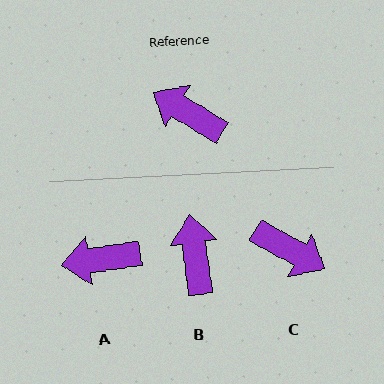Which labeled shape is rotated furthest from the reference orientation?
C, about 179 degrees away.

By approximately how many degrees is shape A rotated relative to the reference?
Approximately 39 degrees counter-clockwise.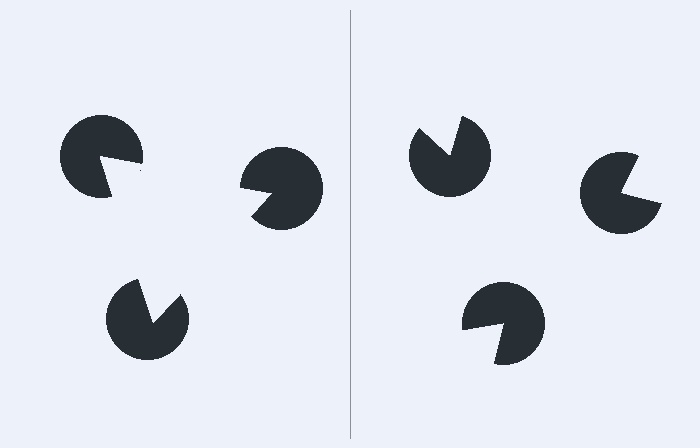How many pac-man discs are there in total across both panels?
6 — 3 on each side.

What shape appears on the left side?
An illusory triangle.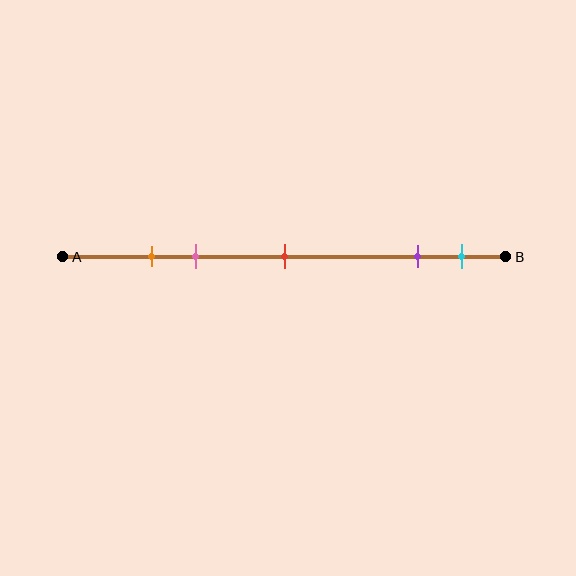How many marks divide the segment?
There are 5 marks dividing the segment.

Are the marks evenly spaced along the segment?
No, the marks are not evenly spaced.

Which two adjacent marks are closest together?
The orange and pink marks are the closest adjacent pair.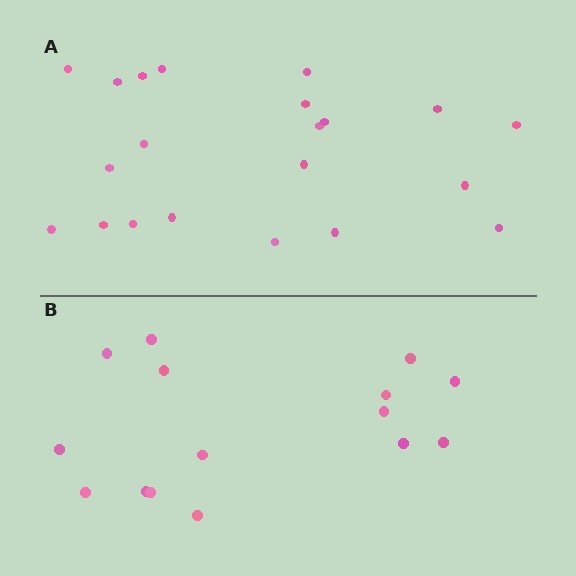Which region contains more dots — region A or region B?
Region A (the top region) has more dots.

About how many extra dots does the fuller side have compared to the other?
Region A has about 6 more dots than region B.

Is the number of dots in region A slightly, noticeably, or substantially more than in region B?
Region A has noticeably more, but not dramatically so. The ratio is roughly 1.4 to 1.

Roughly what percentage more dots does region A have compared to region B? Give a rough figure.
About 40% more.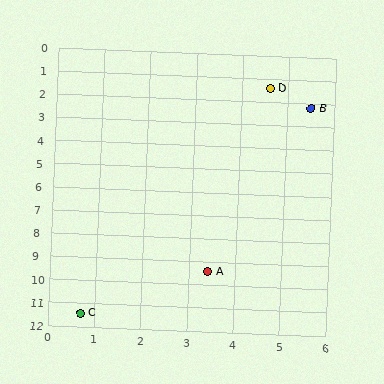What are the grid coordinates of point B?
Point B is at approximately (5.5, 2.2).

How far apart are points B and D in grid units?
Points B and D are about 1.2 grid units apart.